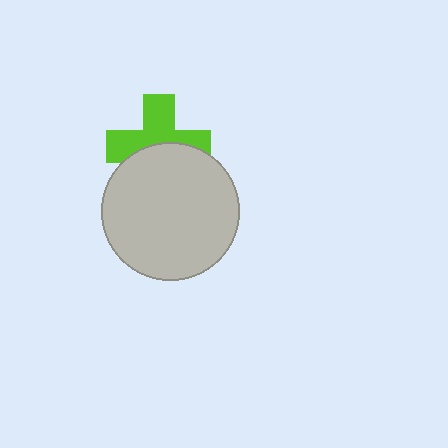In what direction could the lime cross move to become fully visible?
The lime cross could move up. That would shift it out from behind the light gray circle entirely.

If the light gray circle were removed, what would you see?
You would see the complete lime cross.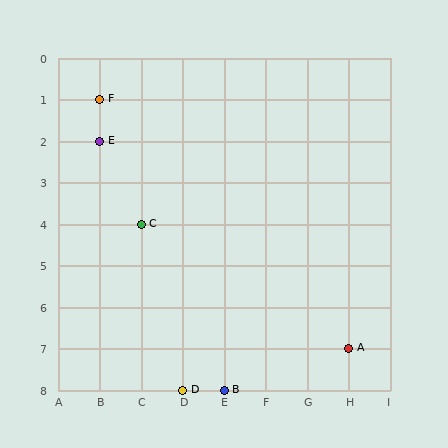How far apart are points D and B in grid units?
Points D and B are 1 column apart.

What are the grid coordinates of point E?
Point E is at grid coordinates (B, 2).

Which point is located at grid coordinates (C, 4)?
Point C is at (C, 4).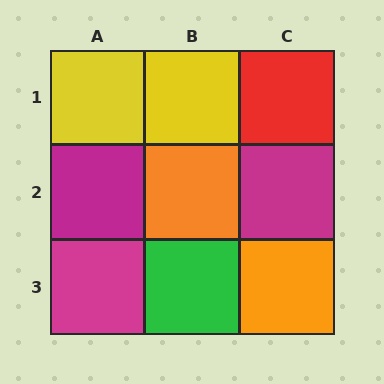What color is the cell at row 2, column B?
Orange.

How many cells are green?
1 cell is green.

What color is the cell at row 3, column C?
Orange.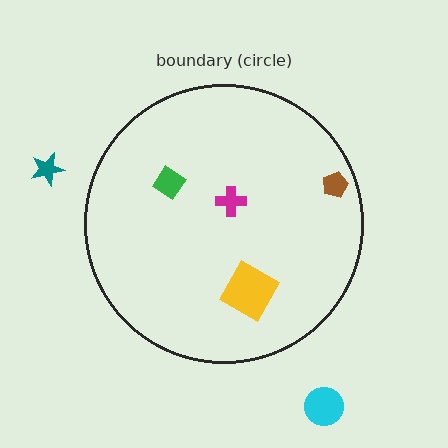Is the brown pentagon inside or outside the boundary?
Inside.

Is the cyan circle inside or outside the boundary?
Outside.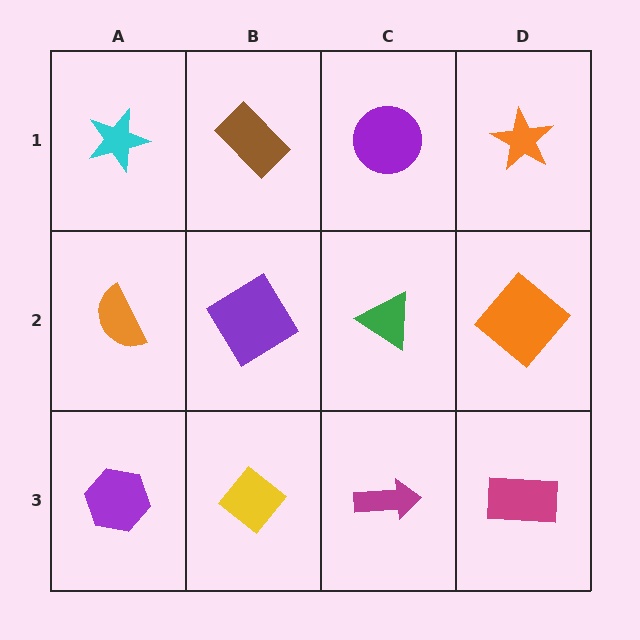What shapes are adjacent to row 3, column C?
A green triangle (row 2, column C), a yellow diamond (row 3, column B), a magenta rectangle (row 3, column D).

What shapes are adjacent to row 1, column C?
A green triangle (row 2, column C), a brown rectangle (row 1, column B), an orange star (row 1, column D).